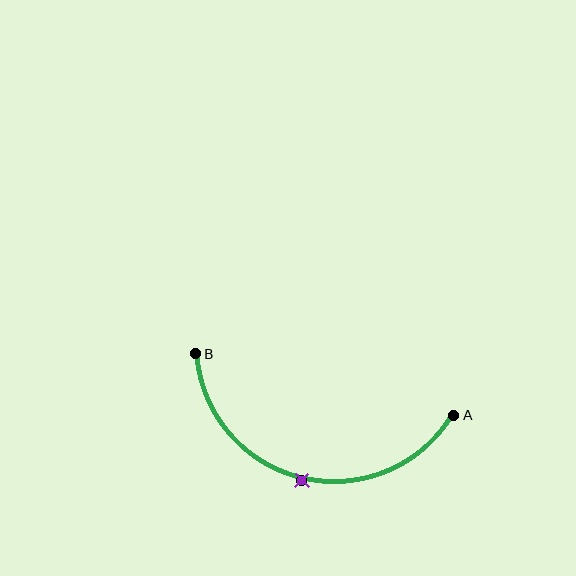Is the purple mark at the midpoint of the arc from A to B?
Yes. The purple mark lies on the arc at equal arc-length from both A and B — it is the arc midpoint.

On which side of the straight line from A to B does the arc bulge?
The arc bulges below the straight line connecting A and B.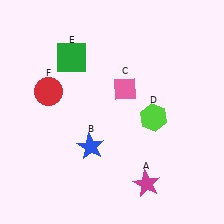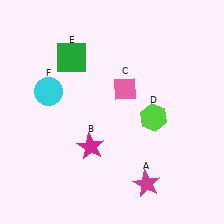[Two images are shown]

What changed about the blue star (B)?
In Image 1, B is blue. In Image 2, it changed to magenta.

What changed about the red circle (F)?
In Image 1, F is red. In Image 2, it changed to cyan.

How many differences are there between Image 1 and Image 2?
There are 2 differences between the two images.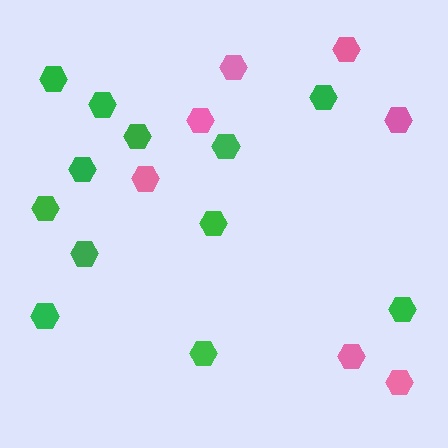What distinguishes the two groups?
There are 2 groups: one group of green hexagons (12) and one group of pink hexagons (7).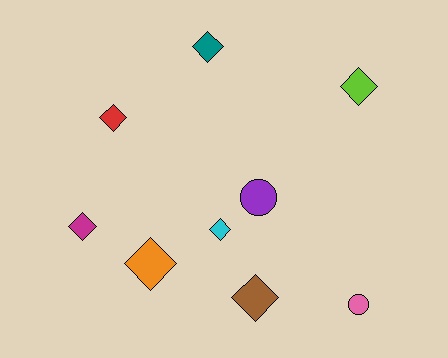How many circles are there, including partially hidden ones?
There are 2 circles.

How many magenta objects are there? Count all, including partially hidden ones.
There is 1 magenta object.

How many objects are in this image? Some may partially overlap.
There are 9 objects.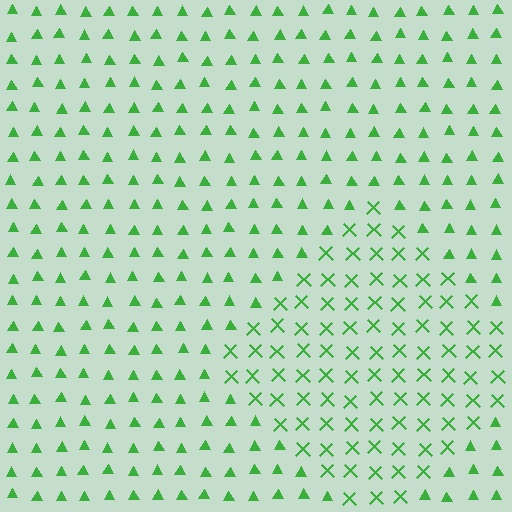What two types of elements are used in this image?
The image uses X marks inside the diamond region and triangles outside it.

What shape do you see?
I see a diamond.